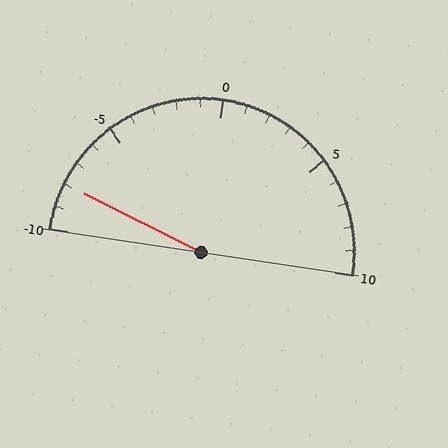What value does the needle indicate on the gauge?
The needle indicates approximately -8.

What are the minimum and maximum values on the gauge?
The gauge ranges from -10 to 10.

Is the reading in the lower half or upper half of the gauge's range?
The reading is in the lower half of the range (-10 to 10).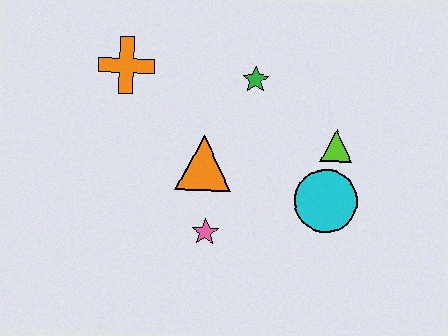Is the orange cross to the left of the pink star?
Yes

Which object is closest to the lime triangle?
The cyan circle is closest to the lime triangle.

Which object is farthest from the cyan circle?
The orange cross is farthest from the cyan circle.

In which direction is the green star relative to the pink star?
The green star is above the pink star.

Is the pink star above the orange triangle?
No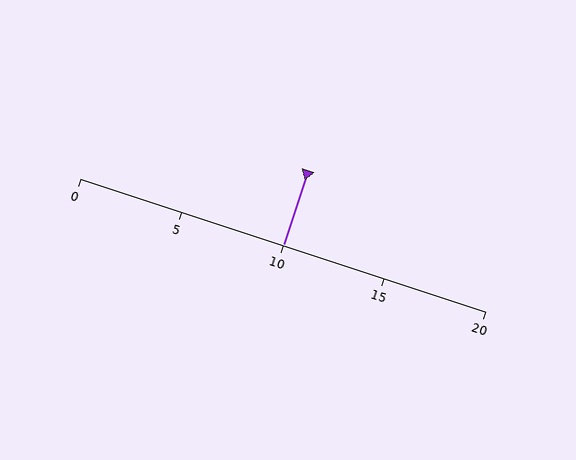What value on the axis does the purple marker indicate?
The marker indicates approximately 10.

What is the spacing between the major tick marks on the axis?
The major ticks are spaced 5 apart.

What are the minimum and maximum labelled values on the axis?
The axis runs from 0 to 20.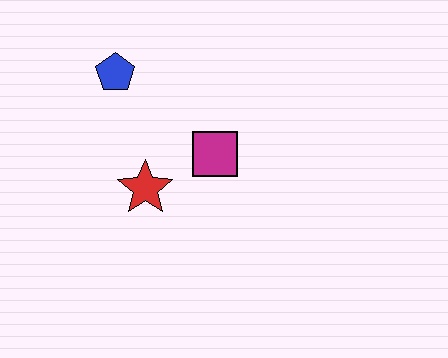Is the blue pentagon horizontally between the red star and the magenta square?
No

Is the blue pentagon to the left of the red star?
Yes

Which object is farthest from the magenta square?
The blue pentagon is farthest from the magenta square.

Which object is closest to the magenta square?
The red star is closest to the magenta square.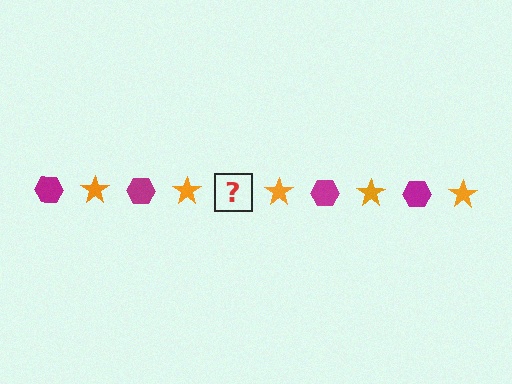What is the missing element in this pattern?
The missing element is a magenta hexagon.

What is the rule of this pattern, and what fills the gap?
The rule is that the pattern alternates between magenta hexagon and orange star. The gap should be filled with a magenta hexagon.